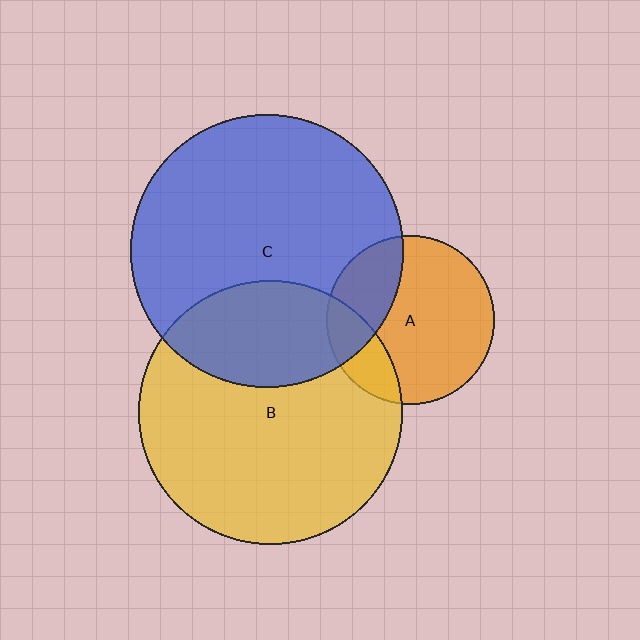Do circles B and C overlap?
Yes.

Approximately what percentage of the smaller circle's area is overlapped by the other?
Approximately 30%.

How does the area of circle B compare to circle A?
Approximately 2.5 times.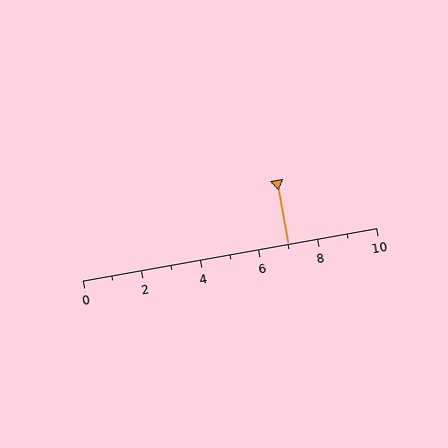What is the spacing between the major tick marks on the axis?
The major ticks are spaced 2 apart.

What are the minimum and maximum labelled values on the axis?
The axis runs from 0 to 10.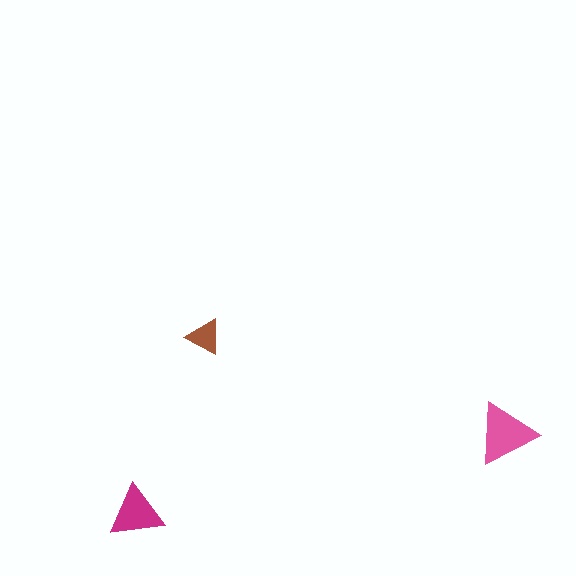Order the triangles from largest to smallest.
the pink one, the magenta one, the brown one.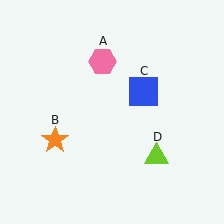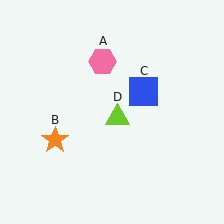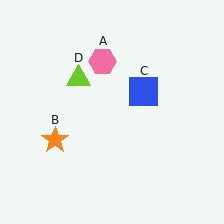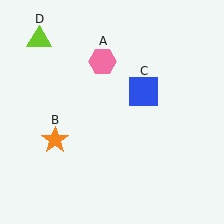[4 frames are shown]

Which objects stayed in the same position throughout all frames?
Pink hexagon (object A) and orange star (object B) and blue square (object C) remained stationary.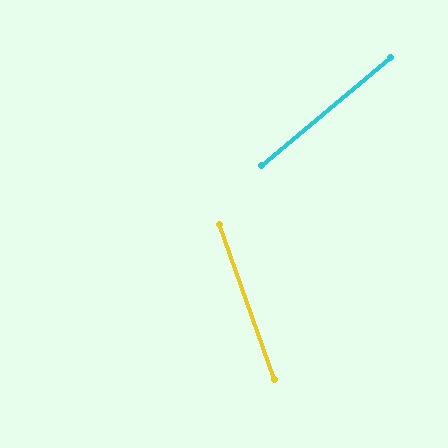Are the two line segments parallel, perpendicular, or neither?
Neither parallel nor perpendicular — they differ by about 70°.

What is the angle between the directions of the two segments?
Approximately 70 degrees.